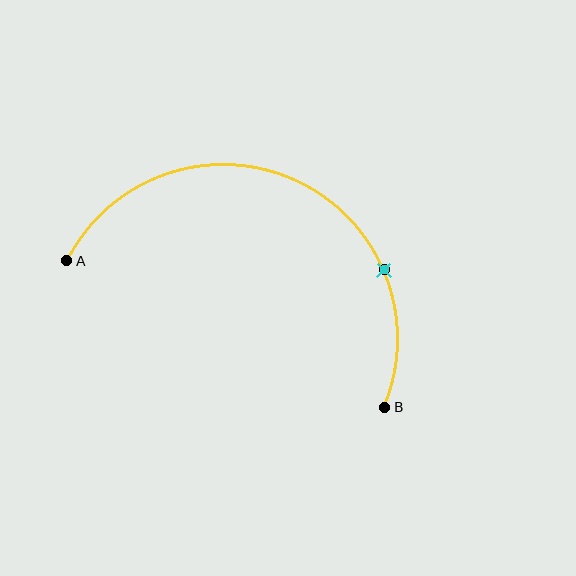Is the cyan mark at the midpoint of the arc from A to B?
No. The cyan mark lies on the arc but is closer to endpoint B. The arc midpoint would be at the point on the curve equidistant along the arc from both A and B.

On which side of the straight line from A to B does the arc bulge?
The arc bulges above the straight line connecting A and B.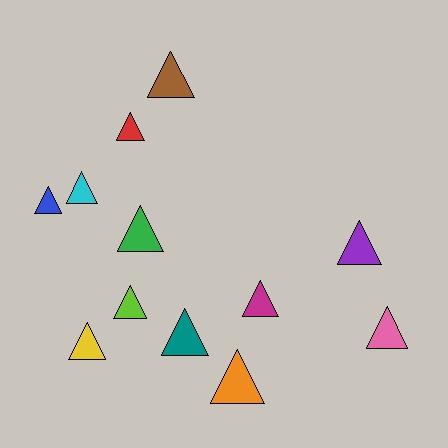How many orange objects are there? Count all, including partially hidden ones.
There is 1 orange object.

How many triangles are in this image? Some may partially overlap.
There are 12 triangles.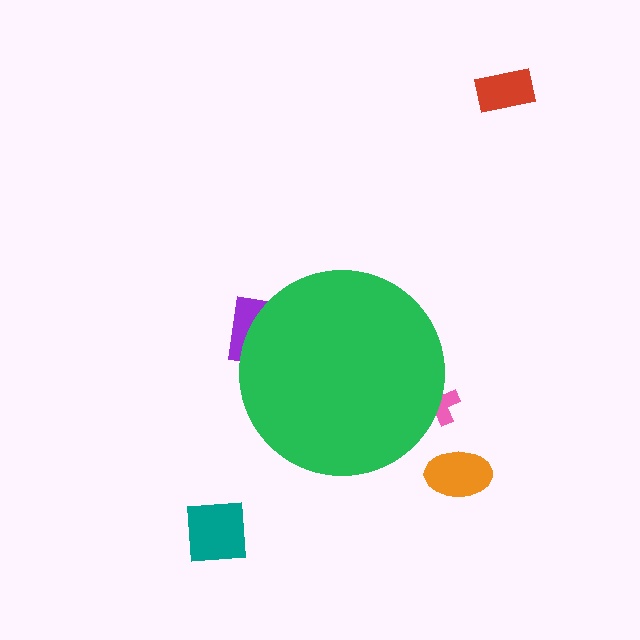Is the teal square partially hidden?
No, the teal square is fully visible.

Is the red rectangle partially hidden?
No, the red rectangle is fully visible.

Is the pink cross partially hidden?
Yes, the pink cross is partially hidden behind the green circle.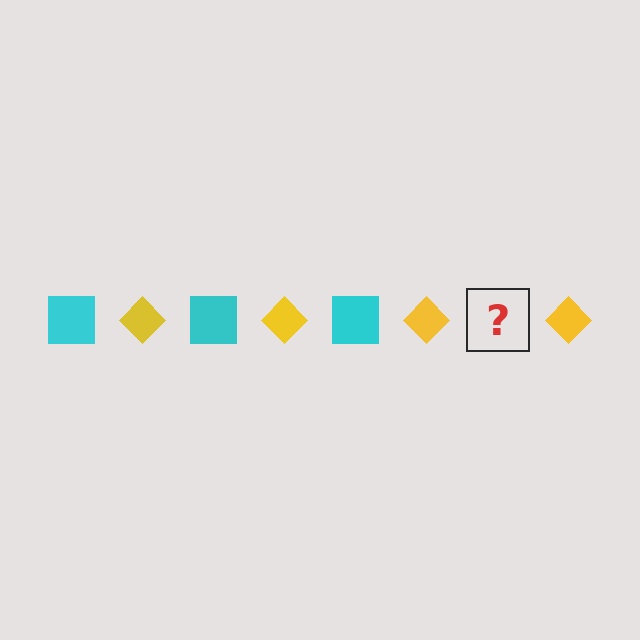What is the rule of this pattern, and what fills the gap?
The rule is that the pattern alternates between cyan square and yellow diamond. The gap should be filled with a cyan square.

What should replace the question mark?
The question mark should be replaced with a cyan square.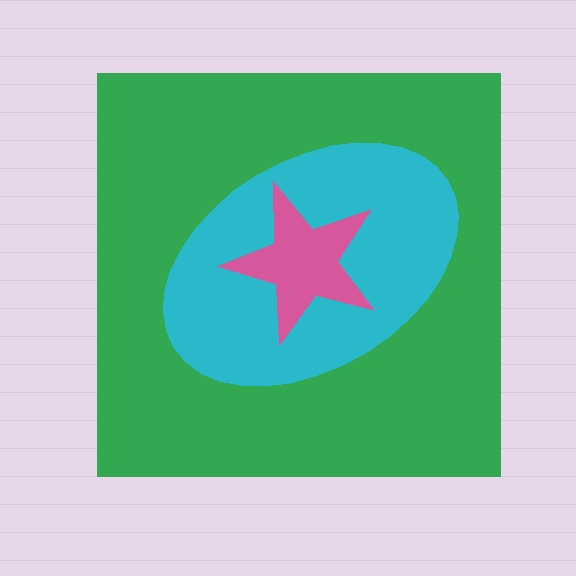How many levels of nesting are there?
3.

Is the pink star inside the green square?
Yes.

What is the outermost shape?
The green square.